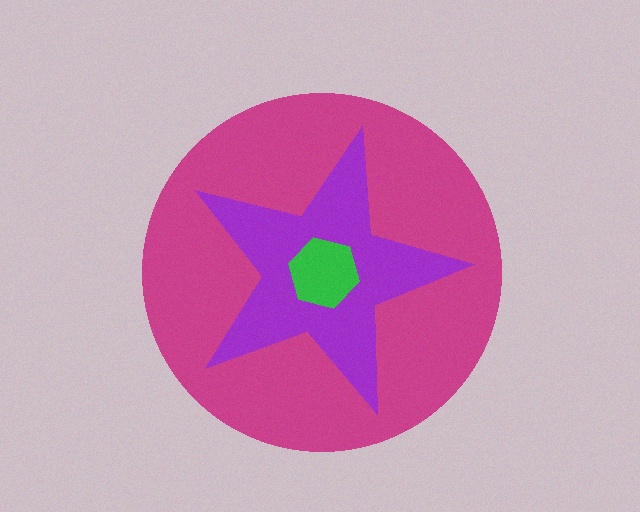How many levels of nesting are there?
3.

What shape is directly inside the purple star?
The green hexagon.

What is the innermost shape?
The green hexagon.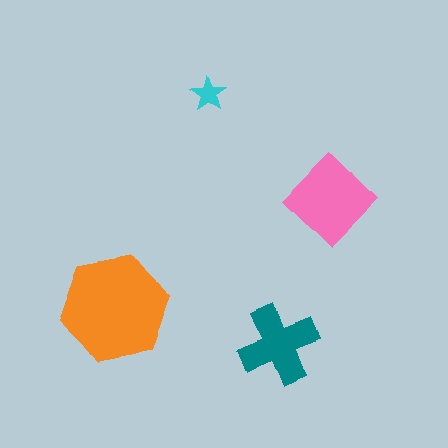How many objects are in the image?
There are 4 objects in the image.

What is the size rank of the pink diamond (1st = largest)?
2nd.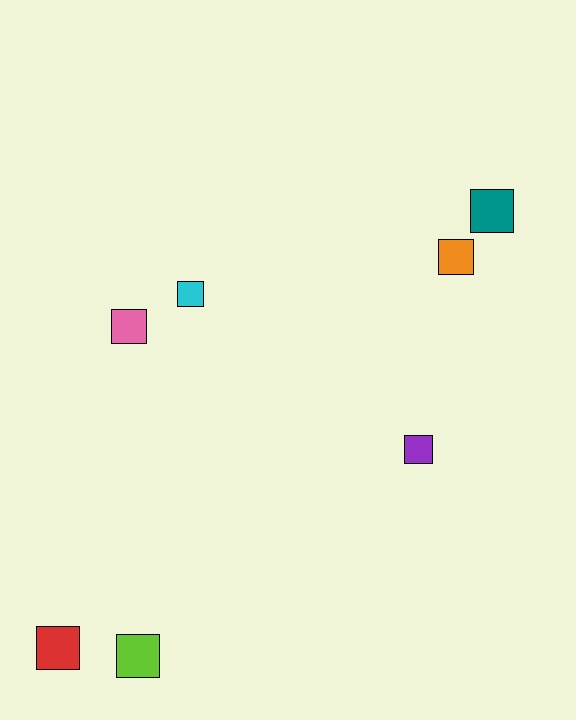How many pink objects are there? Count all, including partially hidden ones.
There is 1 pink object.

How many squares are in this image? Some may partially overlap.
There are 7 squares.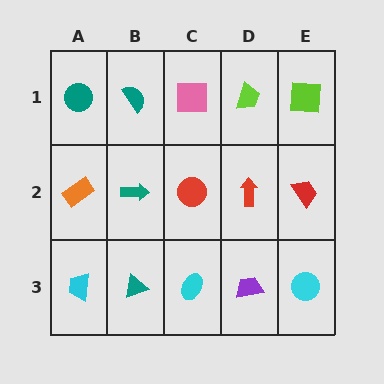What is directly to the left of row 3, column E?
A purple trapezoid.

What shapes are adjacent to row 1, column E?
A red trapezoid (row 2, column E), a lime trapezoid (row 1, column D).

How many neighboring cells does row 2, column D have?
4.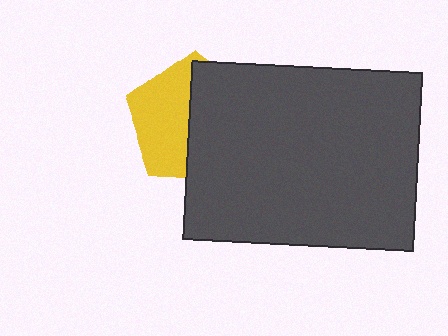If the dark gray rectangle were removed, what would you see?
You would see the complete yellow pentagon.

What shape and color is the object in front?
The object in front is a dark gray rectangle.